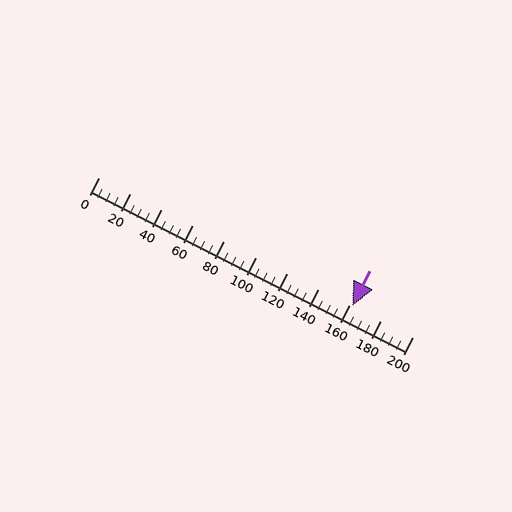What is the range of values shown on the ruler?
The ruler shows values from 0 to 200.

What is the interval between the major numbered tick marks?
The major tick marks are spaced 20 units apart.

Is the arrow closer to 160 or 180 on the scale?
The arrow is closer to 160.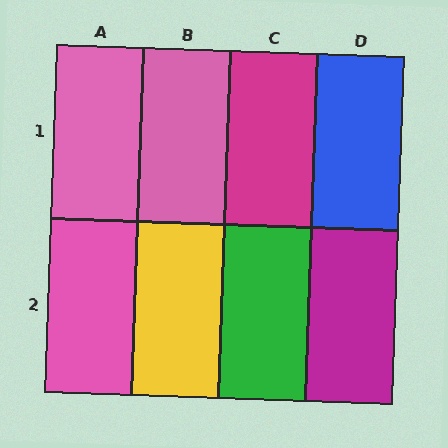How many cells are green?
1 cell is green.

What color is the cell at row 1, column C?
Magenta.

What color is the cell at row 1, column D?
Blue.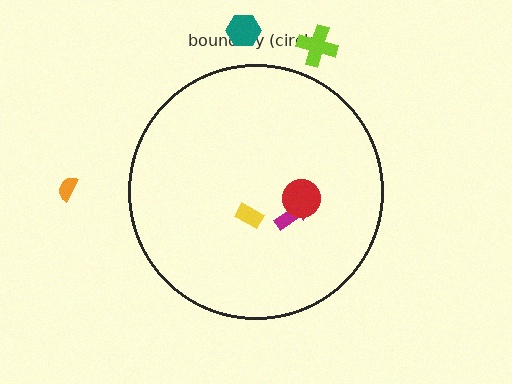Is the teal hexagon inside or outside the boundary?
Outside.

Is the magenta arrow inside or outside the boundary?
Inside.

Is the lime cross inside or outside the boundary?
Outside.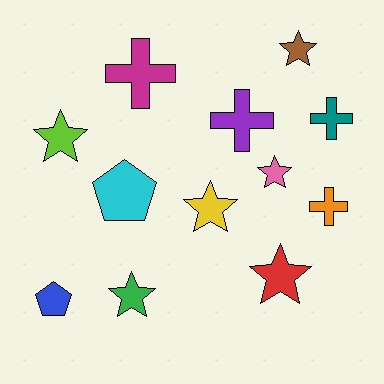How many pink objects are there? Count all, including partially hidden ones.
There is 1 pink object.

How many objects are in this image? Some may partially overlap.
There are 12 objects.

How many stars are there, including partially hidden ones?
There are 6 stars.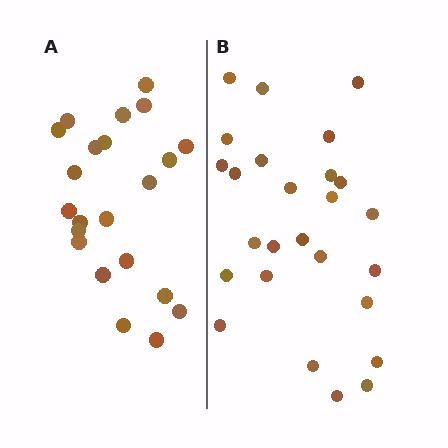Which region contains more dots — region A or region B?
Region B (the right region) has more dots.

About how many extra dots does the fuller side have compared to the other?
Region B has about 4 more dots than region A.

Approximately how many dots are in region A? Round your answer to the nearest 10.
About 20 dots. (The exact count is 22, which rounds to 20.)